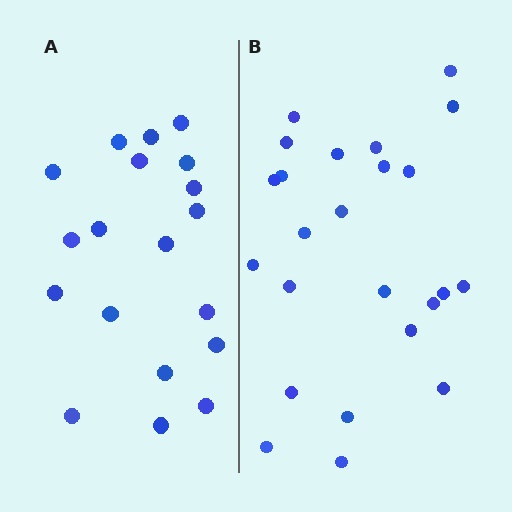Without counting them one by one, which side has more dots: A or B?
Region B (the right region) has more dots.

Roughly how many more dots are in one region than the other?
Region B has about 5 more dots than region A.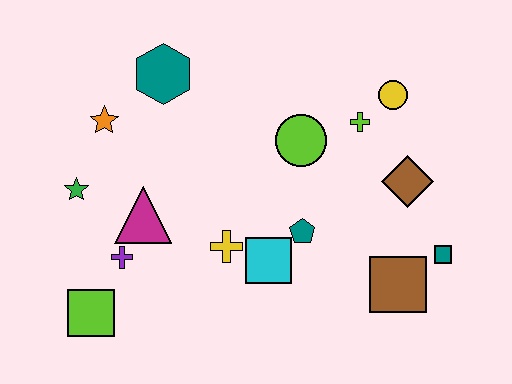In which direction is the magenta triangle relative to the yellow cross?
The magenta triangle is to the left of the yellow cross.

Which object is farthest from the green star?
The teal square is farthest from the green star.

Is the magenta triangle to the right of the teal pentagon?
No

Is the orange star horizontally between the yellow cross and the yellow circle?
No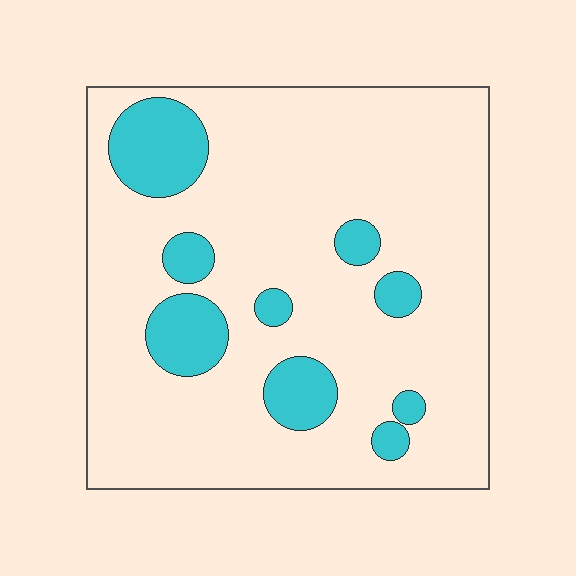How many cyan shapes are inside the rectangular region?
9.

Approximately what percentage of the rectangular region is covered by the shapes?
Approximately 15%.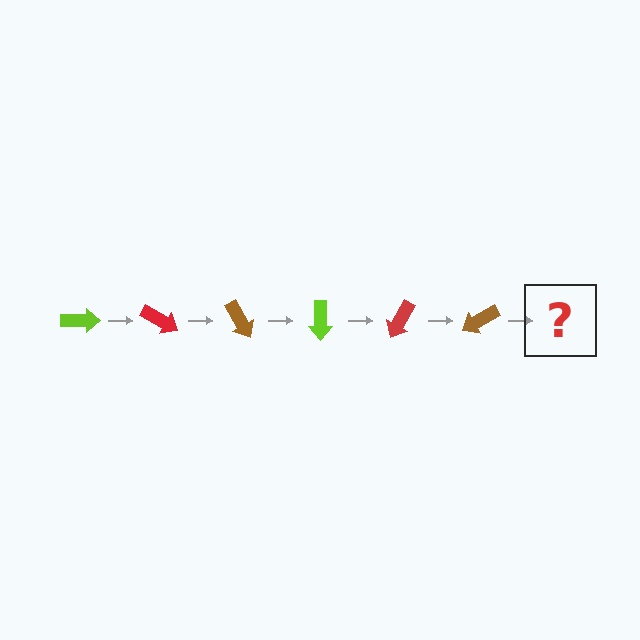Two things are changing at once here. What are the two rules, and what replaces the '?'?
The two rules are that it rotates 30 degrees each step and the color cycles through lime, red, and brown. The '?' should be a lime arrow, rotated 180 degrees from the start.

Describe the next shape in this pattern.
It should be a lime arrow, rotated 180 degrees from the start.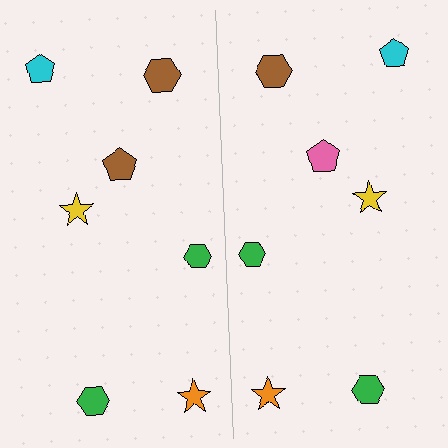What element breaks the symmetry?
The pink pentagon on the right side breaks the symmetry — its mirror counterpart is brown.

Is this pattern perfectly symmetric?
No, the pattern is not perfectly symmetric. The pink pentagon on the right side breaks the symmetry — its mirror counterpart is brown.